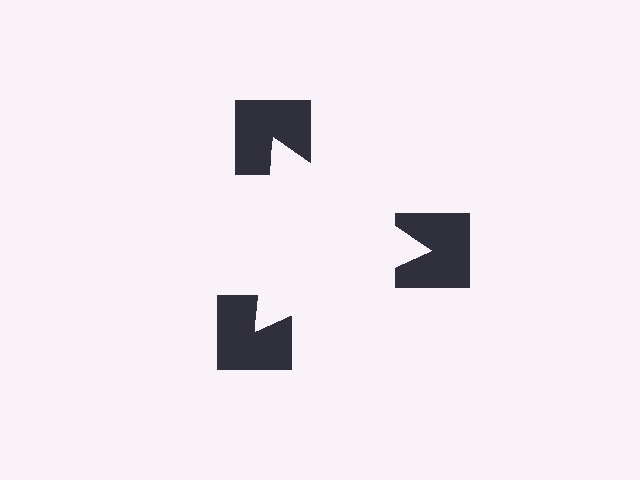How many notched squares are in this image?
There are 3 — one at each vertex of the illusory triangle.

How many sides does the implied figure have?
3 sides.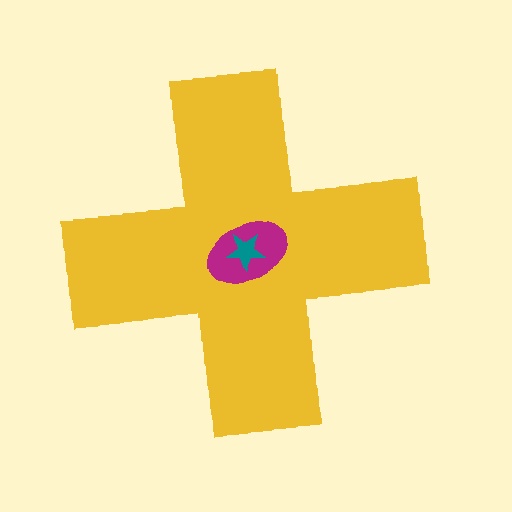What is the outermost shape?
The yellow cross.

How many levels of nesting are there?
3.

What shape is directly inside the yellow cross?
The magenta ellipse.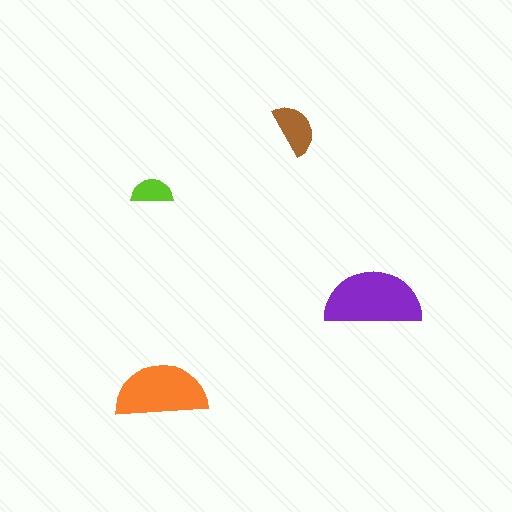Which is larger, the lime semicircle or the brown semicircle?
The brown one.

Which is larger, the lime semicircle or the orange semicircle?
The orange one.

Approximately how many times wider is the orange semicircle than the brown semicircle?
About 1.5 times wider.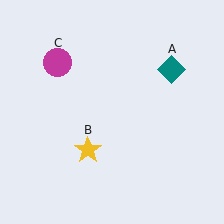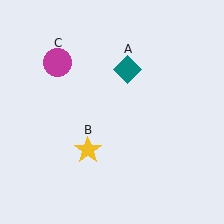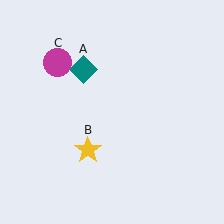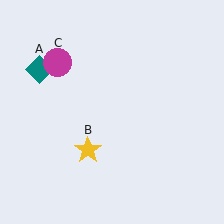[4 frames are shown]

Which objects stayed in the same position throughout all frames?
Yellow star (object B) and magenta circle (object C) remained stationary.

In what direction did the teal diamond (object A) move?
The teal diamond (object A) moved left.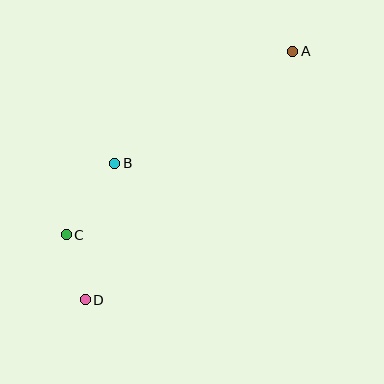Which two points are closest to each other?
Points C and D are closest to each other.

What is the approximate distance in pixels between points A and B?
The distance between A and B is approximately 210 pixels.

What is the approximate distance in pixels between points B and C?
The distance between B and C is approximately 87 pixels.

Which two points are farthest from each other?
Points A and D are farthest from each other.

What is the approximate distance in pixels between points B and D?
The distance between B and D is approximately 140 pixels.